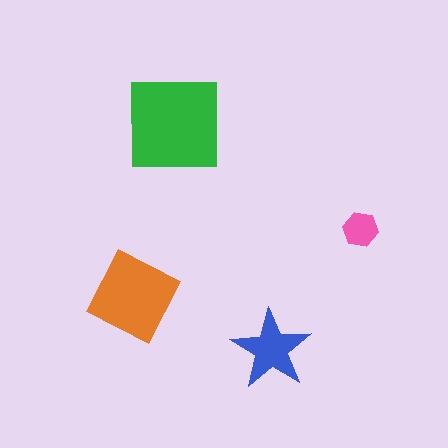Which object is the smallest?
The pink hexagon.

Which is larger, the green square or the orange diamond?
The green square.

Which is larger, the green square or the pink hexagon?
The green square.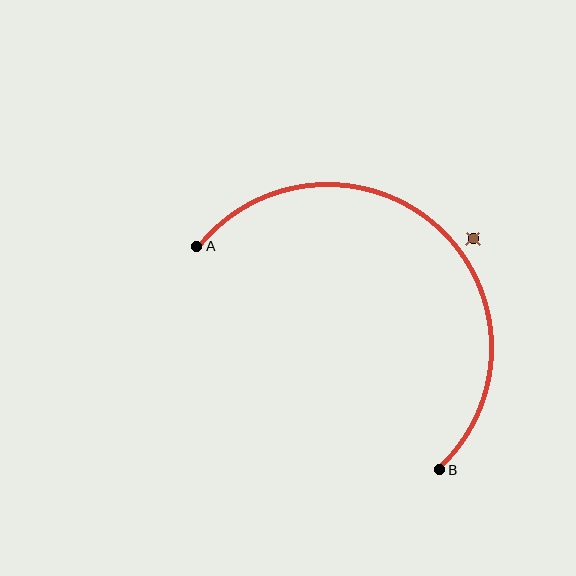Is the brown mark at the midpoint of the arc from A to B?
No — the brown mark does not lie on the arc at all. It sits slightly outside the curve.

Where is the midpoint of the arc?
The arc midpoint is the point on the curve farthest from the straight line joining A and B. It sits above and to the right of that line.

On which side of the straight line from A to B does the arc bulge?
The arc bulges above and to the right of the straight line connecting A and B.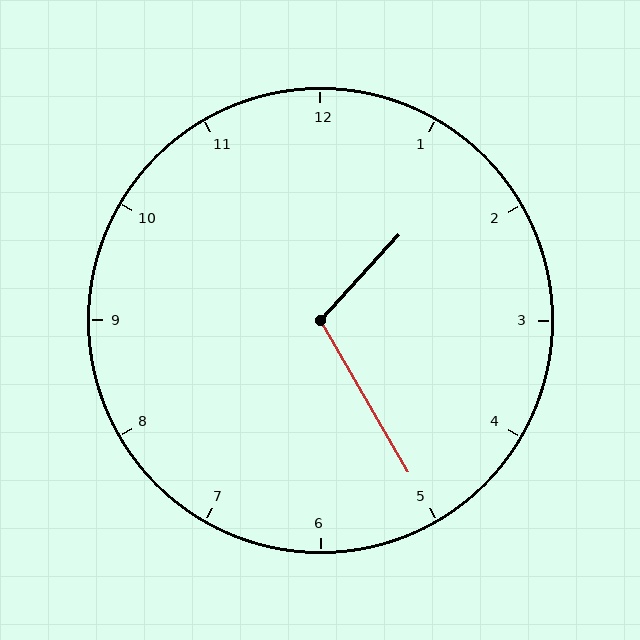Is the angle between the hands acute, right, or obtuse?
It is obtuse.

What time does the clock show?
1:25.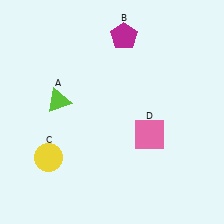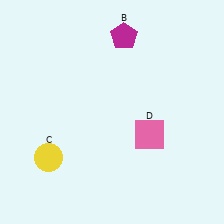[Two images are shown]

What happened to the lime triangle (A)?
The lime triangle (A) was removed in Image 2. It was in the top-left area of Image 1.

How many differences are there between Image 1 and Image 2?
There is 1 difference between the two images.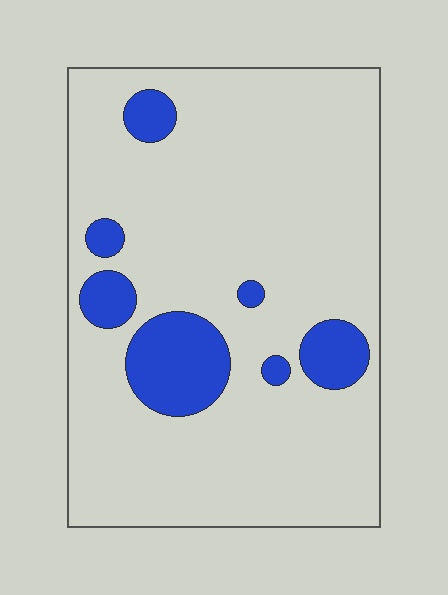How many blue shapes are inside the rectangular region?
7.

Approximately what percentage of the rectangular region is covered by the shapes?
Approximately 15%.